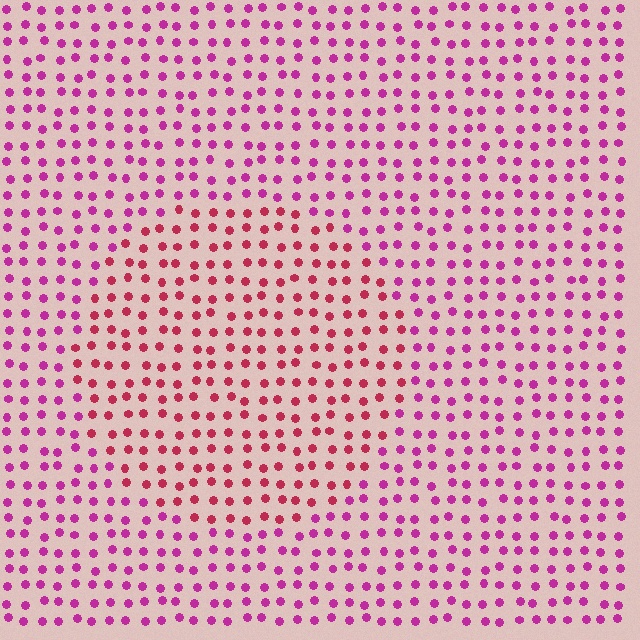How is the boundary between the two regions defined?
The boundary is defined purely by a slight shift in hue (about 31 degrees). Spacing, size, and orientation are identical on both sides.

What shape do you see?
I see a circle.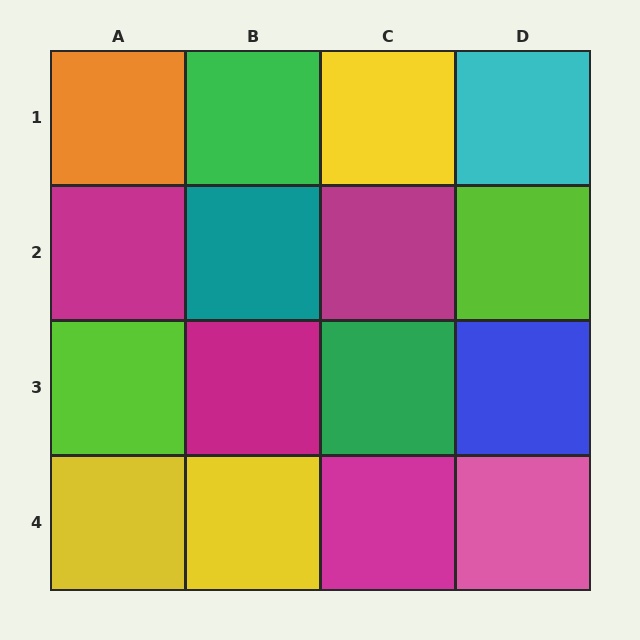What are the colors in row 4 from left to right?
Yellow, yellow, magenta, pink.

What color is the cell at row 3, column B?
Magenta.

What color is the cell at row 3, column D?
Blue.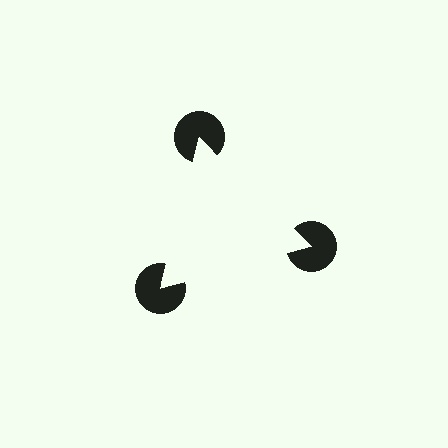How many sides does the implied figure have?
3 sides.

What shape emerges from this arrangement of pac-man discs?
An illusory triangle — its edges are inferred from the aligned wedge cuts in the pac-man discs, not physically drawn.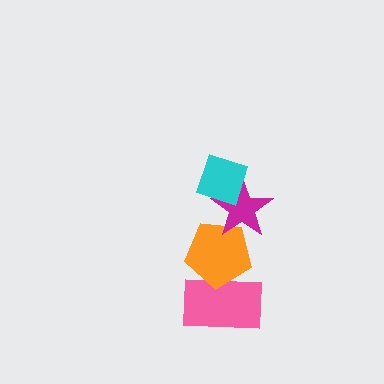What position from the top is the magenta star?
The magenta star is 2nd from the top.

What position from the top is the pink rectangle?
The pink rectangle is 4th from the top.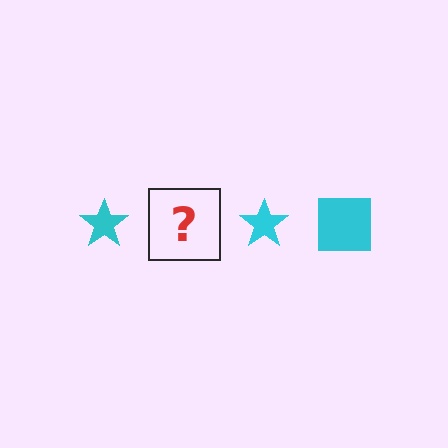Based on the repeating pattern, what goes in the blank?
The blank should be a cyan square.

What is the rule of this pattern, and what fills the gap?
The rule is that the pattern cycles through star, square shapes in cyan. The gap should be filled with a cyan square.